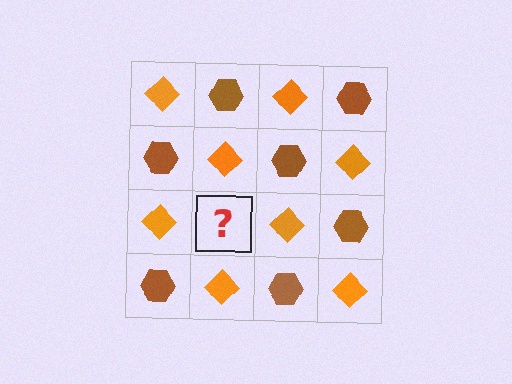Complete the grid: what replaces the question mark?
The question mark should be replaced with a brown hexagon.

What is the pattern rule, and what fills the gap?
The rule is that it alternates orange diamond and brown hexagon in a checkerboard pattern. The gap should be filled with a brown hexagon.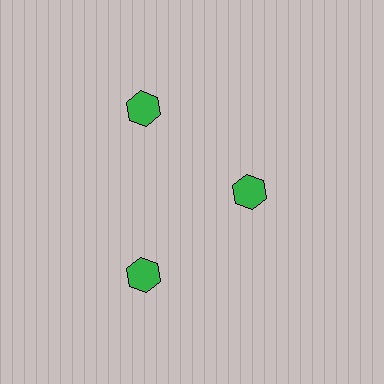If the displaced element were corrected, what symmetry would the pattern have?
It would have 3-fold rotational symmetry — the pattern would map onto itself every 120 degrees.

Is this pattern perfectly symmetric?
No. The 3 green hexagons are arranged in a ring, but one element near the 3 o'clock position is pulled inward toward the center, breaking the 3-fold rotational symmetry.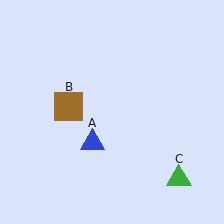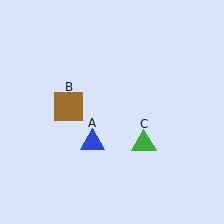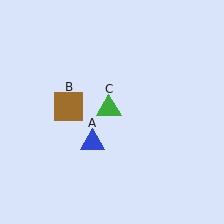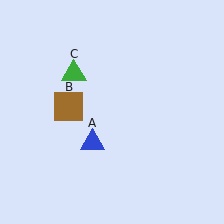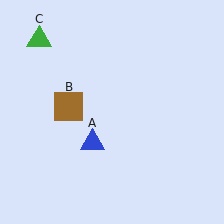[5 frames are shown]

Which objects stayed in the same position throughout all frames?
Blue triangle (object A) and brown square (object B) remained stationary.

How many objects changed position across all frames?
1 object changed position: green triangle (object C).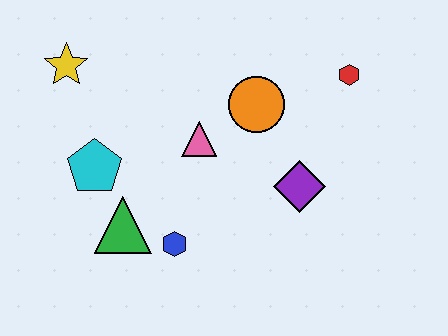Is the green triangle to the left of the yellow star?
No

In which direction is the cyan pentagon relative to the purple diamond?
The cyan pentagon is to the left of the purple diamond.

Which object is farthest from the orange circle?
The yellow star is farthest from the orange circle.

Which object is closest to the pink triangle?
The orange circle is closest to the pink triangle.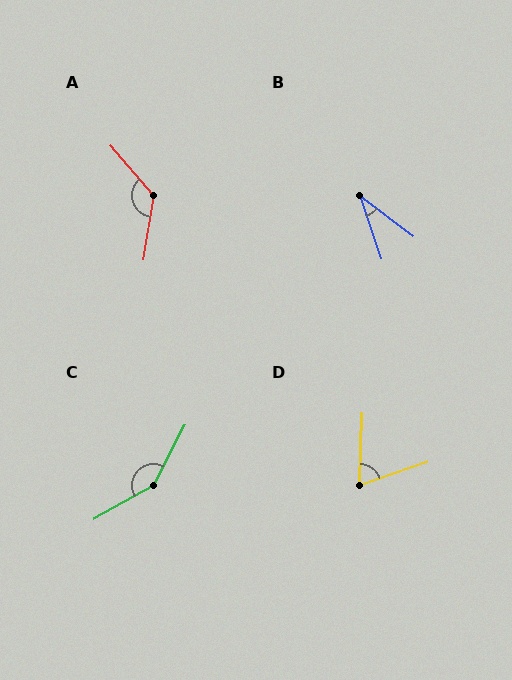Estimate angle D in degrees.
Approximately 69 degrees.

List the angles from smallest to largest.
B (35°), D (69°), A (129°), C (148°).